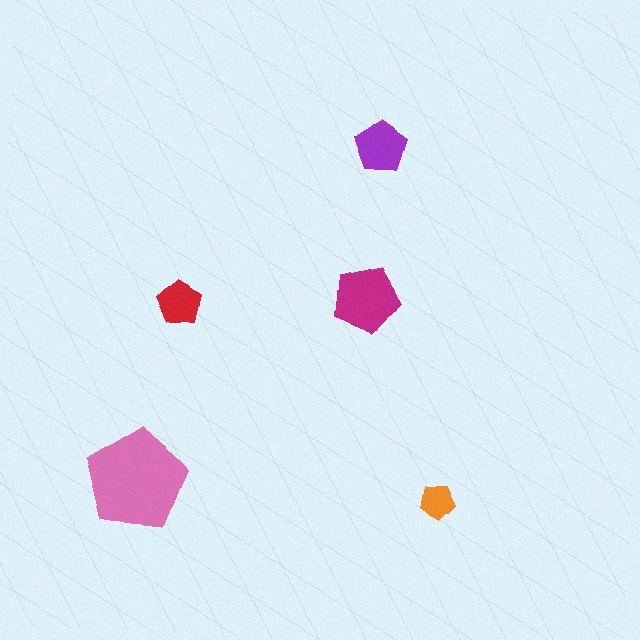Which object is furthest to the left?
The pink pentagon is leftmost.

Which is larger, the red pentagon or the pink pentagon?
The pink one.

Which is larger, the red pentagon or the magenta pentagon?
The magenta one.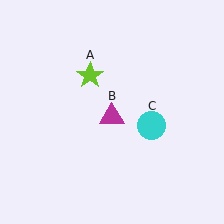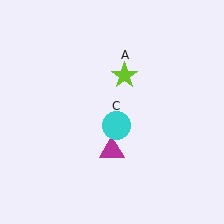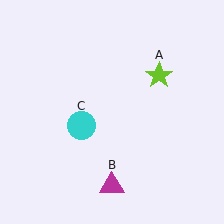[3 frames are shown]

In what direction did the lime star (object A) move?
The lime star (object A) moved right.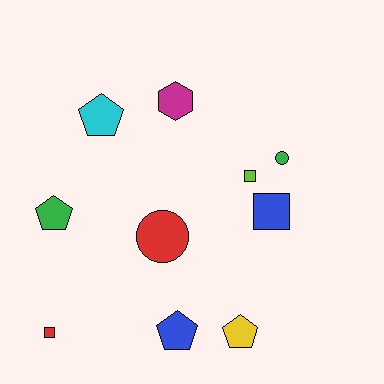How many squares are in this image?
There are 3 squares.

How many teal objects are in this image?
There are no teal objects.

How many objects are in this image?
There are 10 objects.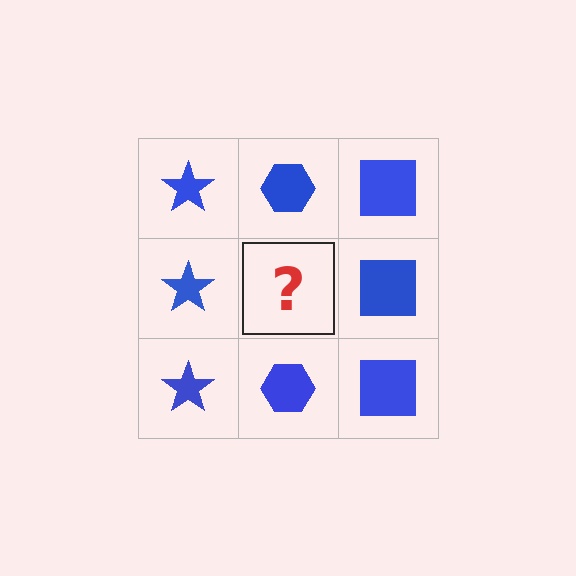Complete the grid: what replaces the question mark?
The question mark should be replaced with a blue hexagon.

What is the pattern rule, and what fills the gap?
The rule is that each column has a consistent shape. The gap should be filled with a blue hexagon.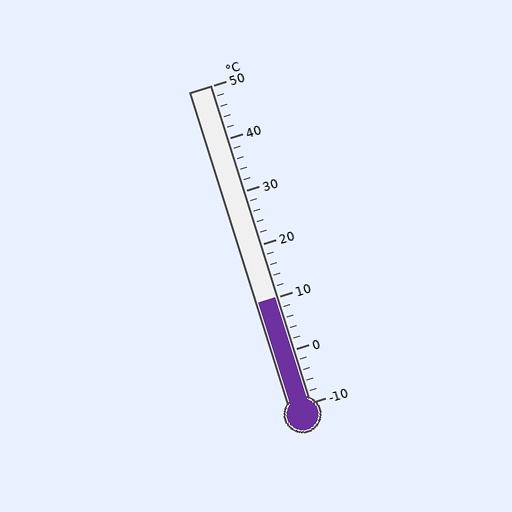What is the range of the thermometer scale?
The thermometer scale ranges from -10°C to 50°C.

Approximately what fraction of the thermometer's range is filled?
The thermometer is filled to approximately 35% of its range.